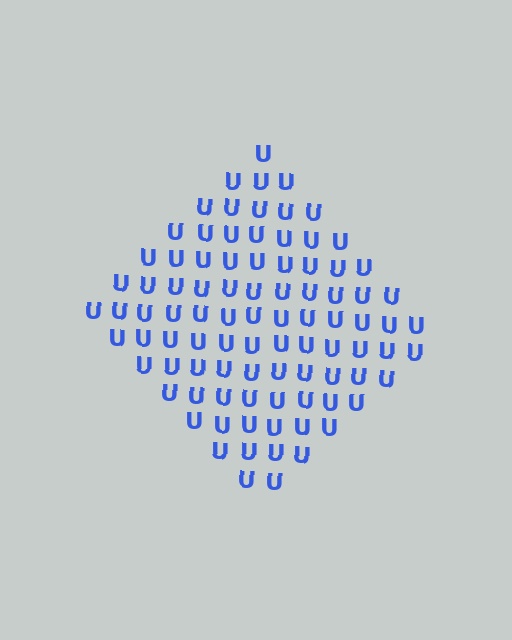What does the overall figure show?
The overall figure shows a diamond.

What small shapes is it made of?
It is made of small letter U's.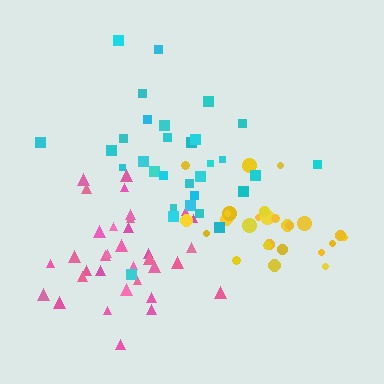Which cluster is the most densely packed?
Pink.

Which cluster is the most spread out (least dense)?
Cyan.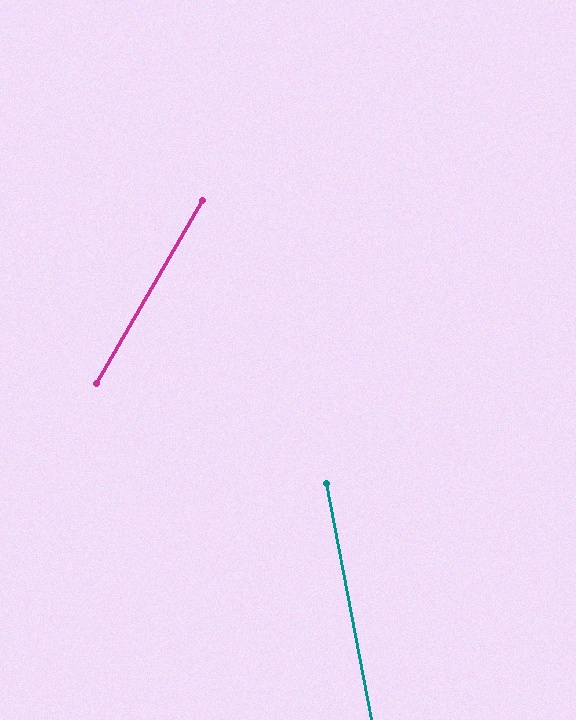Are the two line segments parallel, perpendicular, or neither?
Neither parallel nor perpendicular — they differ by about 41°.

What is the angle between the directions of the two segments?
Approximately 41 degrees.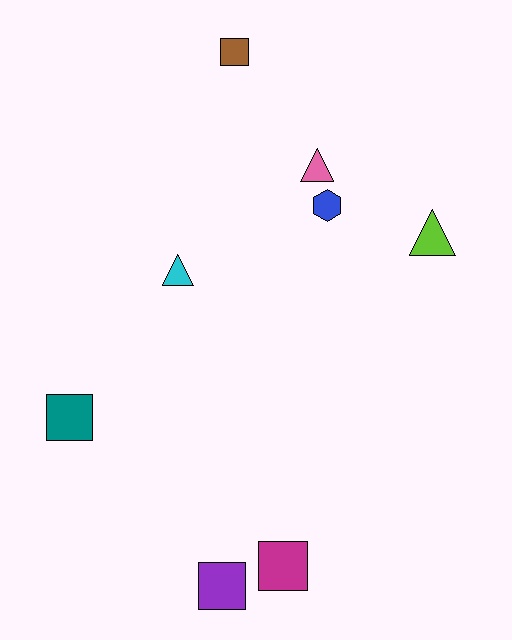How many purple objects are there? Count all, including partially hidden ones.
There is 1 purple object.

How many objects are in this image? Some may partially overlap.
There are 8 objects.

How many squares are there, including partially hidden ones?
There are 4 squares.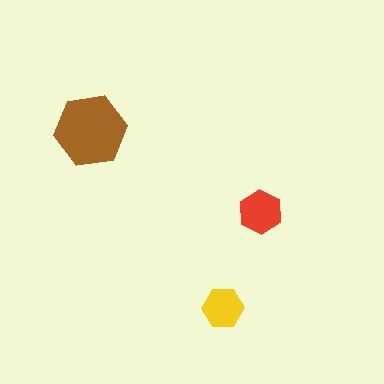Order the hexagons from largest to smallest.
the brown one, the red one, the yellow one.